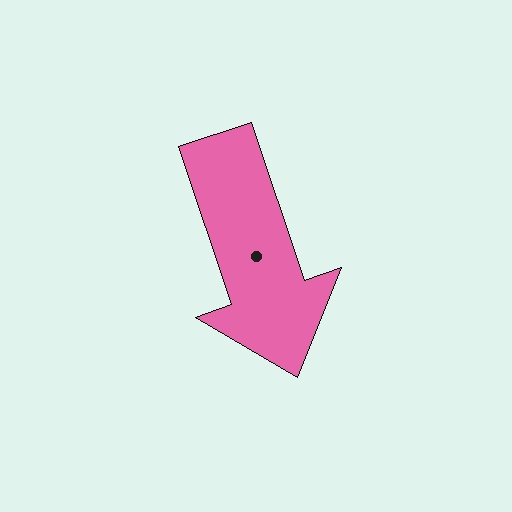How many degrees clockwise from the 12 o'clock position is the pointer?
Approximately 161 degrees.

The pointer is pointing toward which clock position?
Roughly 5 o'clock.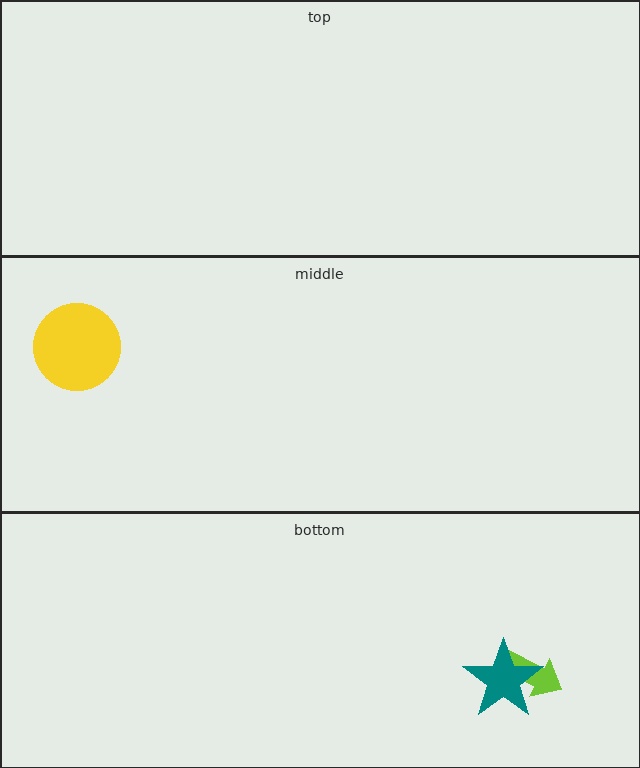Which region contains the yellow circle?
The middle region.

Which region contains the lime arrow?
The bottom region.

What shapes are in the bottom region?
The lime arrow, the teal star.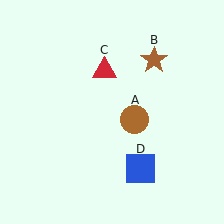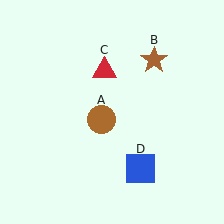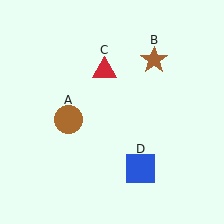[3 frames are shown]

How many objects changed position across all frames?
1 object changed position: brown circle (object A).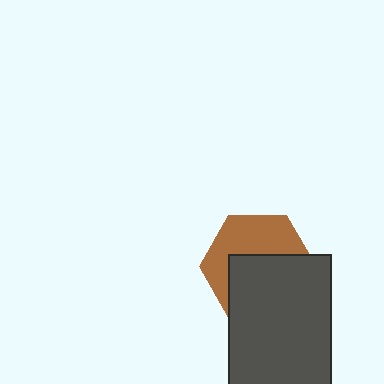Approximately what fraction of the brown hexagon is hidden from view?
Roughly 54% of the brown hexagon is hidden behind the dark gray rectangle.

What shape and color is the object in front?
The object in front is a dark gray rectangle.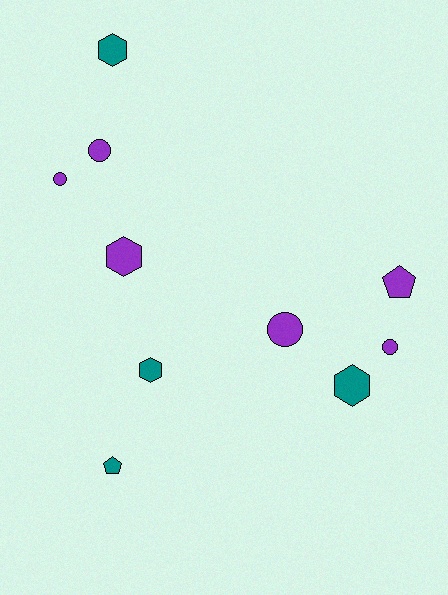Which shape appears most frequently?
Circle, with 4 objects.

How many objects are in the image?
There are 10 objects.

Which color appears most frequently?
Purple, with 6 objects.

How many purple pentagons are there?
There is 1 purple pentagon.